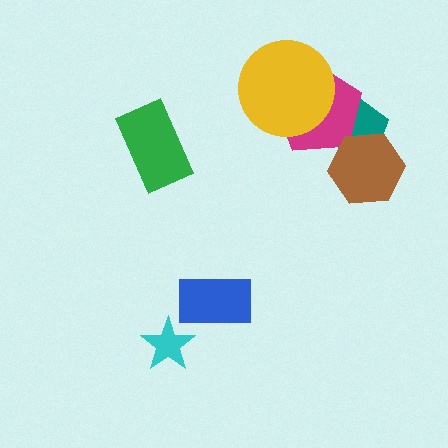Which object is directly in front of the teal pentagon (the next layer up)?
The magenta pentagon is directly in front of the teal pentagon.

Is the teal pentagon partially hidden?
Yes, it is partially covered by another shape.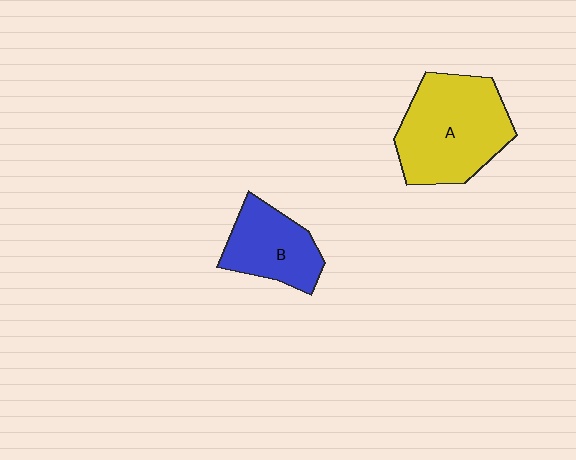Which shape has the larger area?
Shape A (yellow).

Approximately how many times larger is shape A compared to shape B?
Approximately 1.6 times.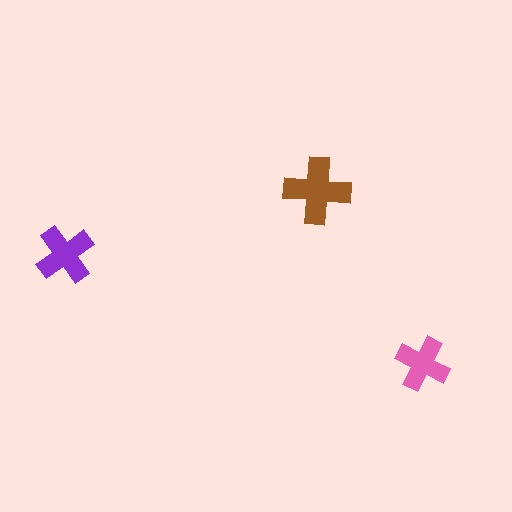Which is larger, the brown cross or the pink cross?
The brown one.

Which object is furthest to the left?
The purple cross is leftmost.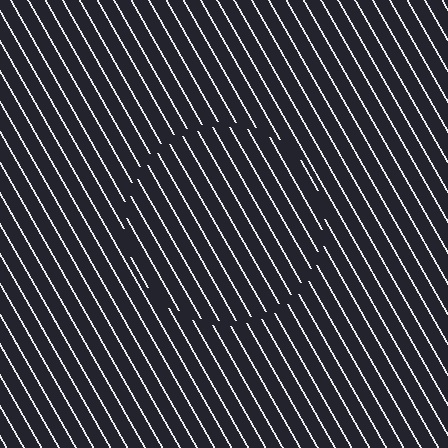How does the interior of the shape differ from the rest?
The interior of the shape contains the same grating, shifted by half a period — the contour is defined by the phase discontinuity where line-ends from the inner and outer gratings abut.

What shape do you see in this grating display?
An illusory circle. The interior of the shape contains the same grating, shifted by half a period — the contour is defined by the phase discontinuity where line-ends from the inner and outer gratings abut.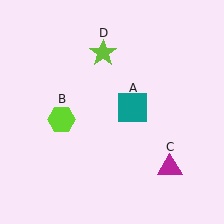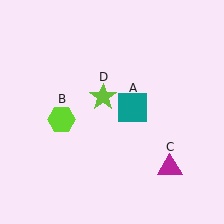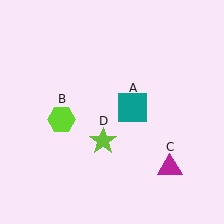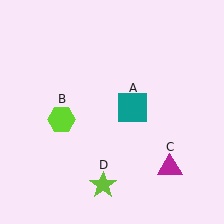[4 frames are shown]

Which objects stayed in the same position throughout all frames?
Teal square (object A) and lime hexagon (object B) and magenta triangle (object C) remained stationary.